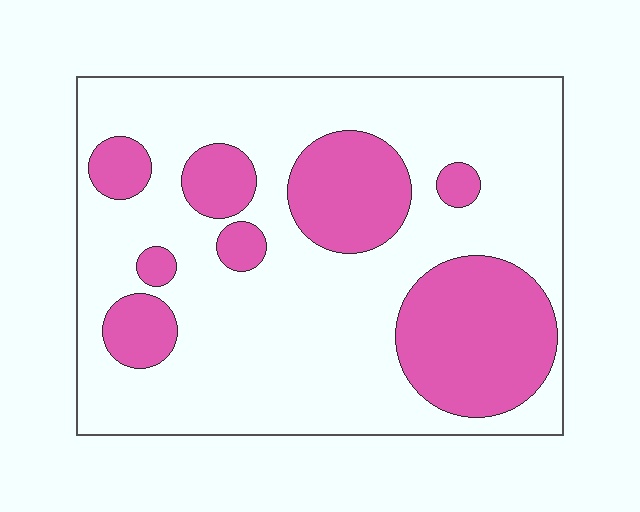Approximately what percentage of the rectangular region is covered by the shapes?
Approximately 30%.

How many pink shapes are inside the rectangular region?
8.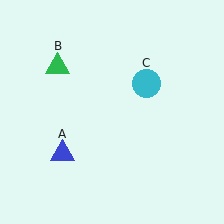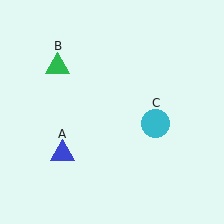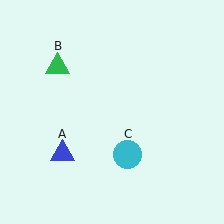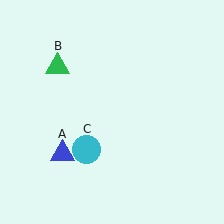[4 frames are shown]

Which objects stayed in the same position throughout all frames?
Blue triangle (object A) and green triangle (object B) remained stationary.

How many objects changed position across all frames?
1 object changed position: cyan circle (object C).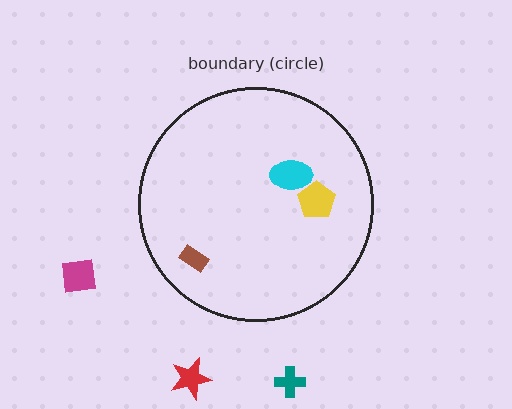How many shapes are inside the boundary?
3 inside, 3 outside.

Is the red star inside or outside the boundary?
Outside.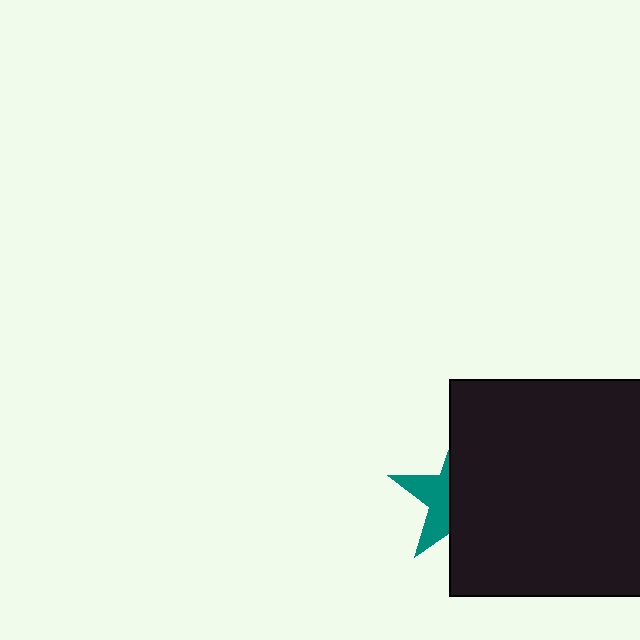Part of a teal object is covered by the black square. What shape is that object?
It is a star.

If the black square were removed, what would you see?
You would see the complete teal star.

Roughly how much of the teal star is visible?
A small part of it is visible (roughly 37%).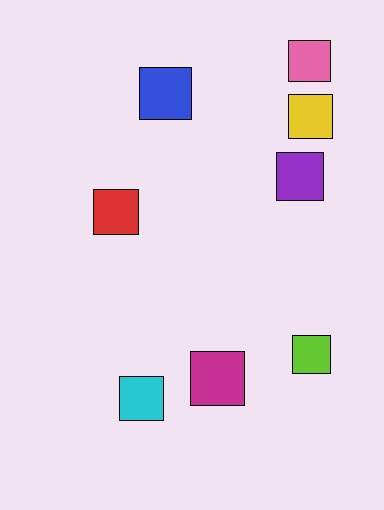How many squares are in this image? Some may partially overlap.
There are 8 squares.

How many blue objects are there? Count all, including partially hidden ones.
There is 1 blue object.